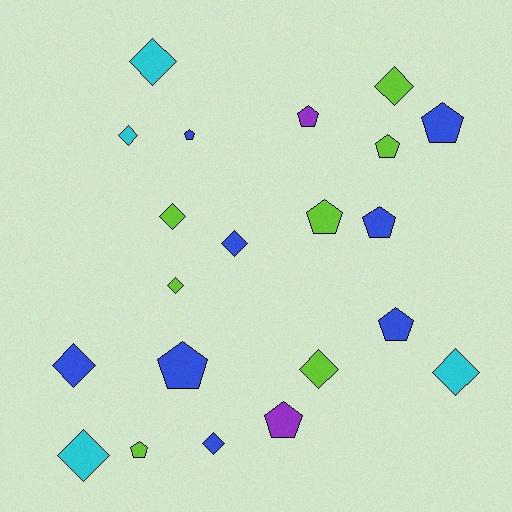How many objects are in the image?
There are 21 objects.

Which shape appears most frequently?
Diamond, with 11 objects.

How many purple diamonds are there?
There are no purple diamonds.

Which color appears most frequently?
Blue, with 8 objects.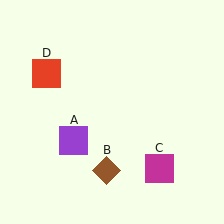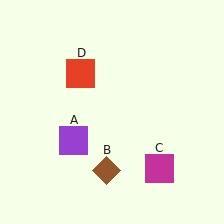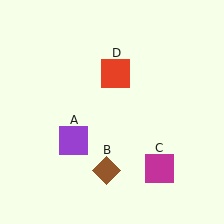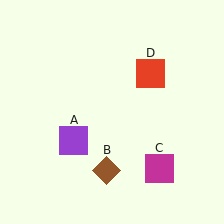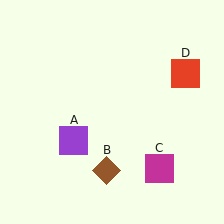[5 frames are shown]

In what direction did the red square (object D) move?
The red square (object D) moved right.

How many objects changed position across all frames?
1 object changed position: red square (object D).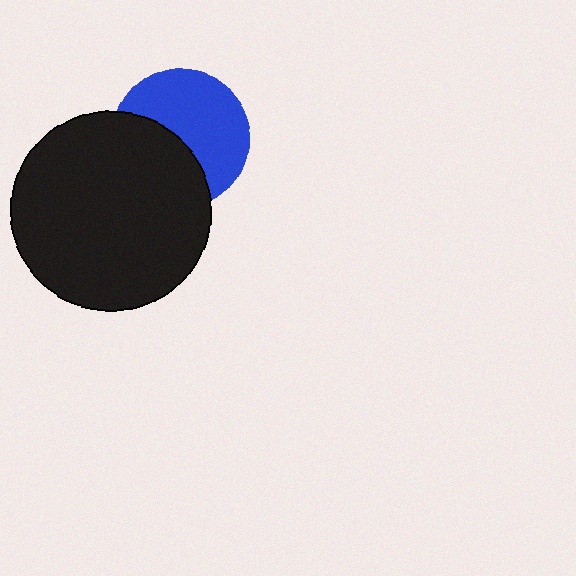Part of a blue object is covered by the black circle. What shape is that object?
It is a circle.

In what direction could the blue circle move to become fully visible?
The blue circle could move toward the upper-right. That would shift it out from behind the black circle entirely.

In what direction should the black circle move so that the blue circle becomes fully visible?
The black circle should move toward the lower-left. That is the shortest direction to clear the overlap and leave the blue circle fully visible.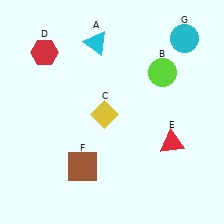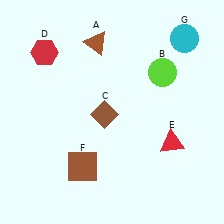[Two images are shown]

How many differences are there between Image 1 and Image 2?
There are 2 differences between the two images.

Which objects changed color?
A changed from cyan to brown. C changed from yellow to brown.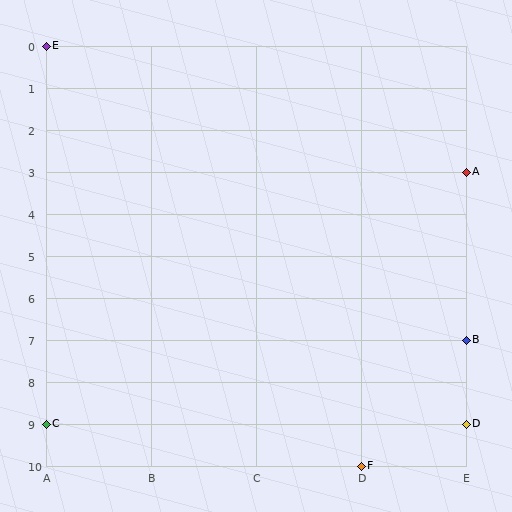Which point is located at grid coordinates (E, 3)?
Point A is at (E, 3).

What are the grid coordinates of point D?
Point D is at grid coordinates (E, 9).